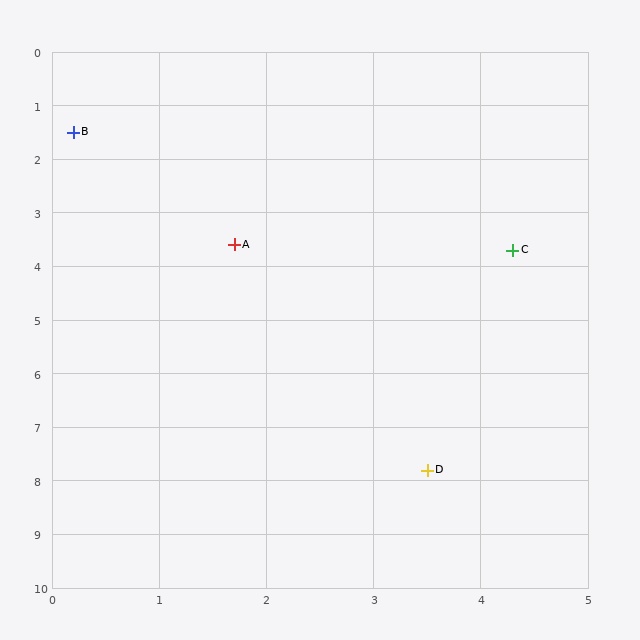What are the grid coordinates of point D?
Point D is at approximately (3.5, 7.8).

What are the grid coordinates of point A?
Point A is at approximately (1.7, 3.6).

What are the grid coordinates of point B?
Point B is at approximately (0.2, 1.5).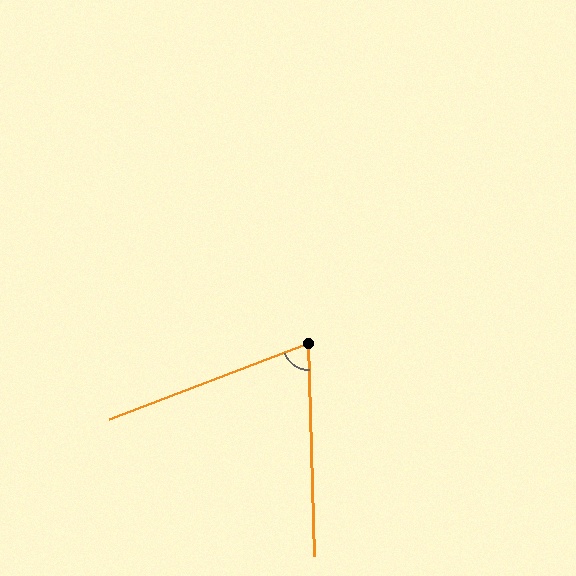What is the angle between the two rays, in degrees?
Approximately 71 degrees.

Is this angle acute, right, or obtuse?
It is acute.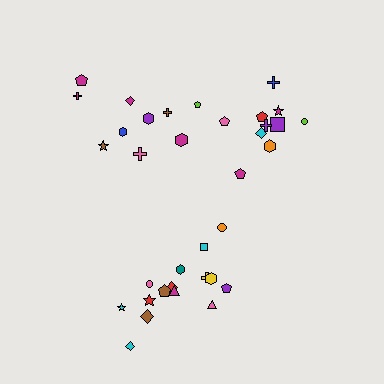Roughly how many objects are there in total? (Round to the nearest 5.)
Roughly 35 objects in total.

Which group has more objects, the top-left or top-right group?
The top-right group.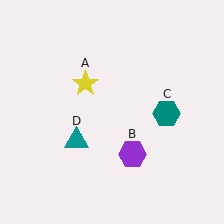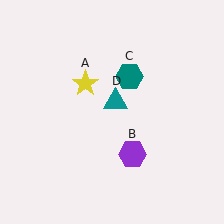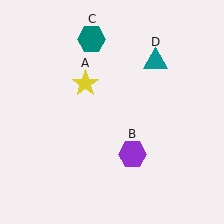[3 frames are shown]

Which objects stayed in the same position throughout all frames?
Yellow star (object A) and purple hexagon (object B) remained stationary.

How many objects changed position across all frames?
2 objects changed position: teal hexagon (object C), teal triangle (object D).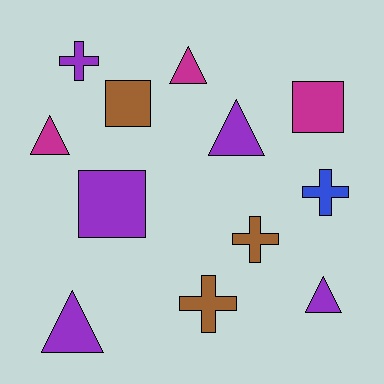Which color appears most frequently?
Purple, with 5 objects.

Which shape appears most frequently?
Triangle, with 5 objects.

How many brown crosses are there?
There are 2 brown crosses.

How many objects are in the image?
There are 12 objects.